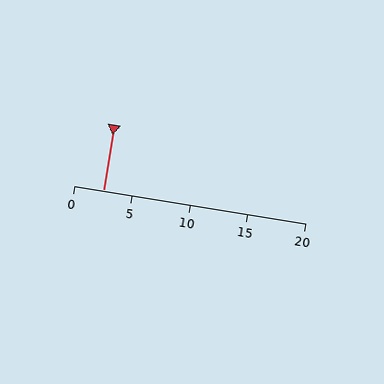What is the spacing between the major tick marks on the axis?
The major ticks are spaced 5 apart.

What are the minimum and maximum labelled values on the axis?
The axis runs from 0 to 20.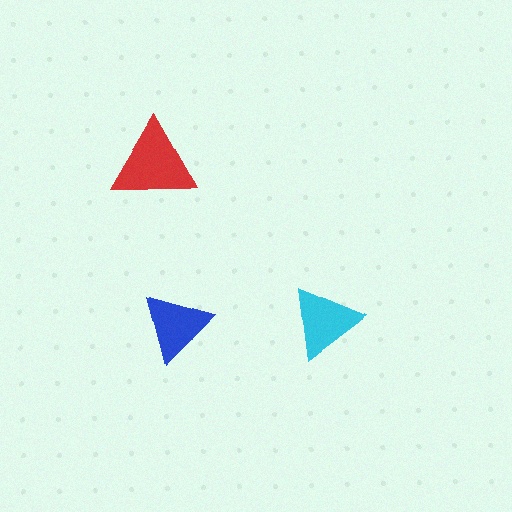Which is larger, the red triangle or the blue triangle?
The red one.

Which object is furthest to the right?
The cyan triangle is rightmost.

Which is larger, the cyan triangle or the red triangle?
The red one.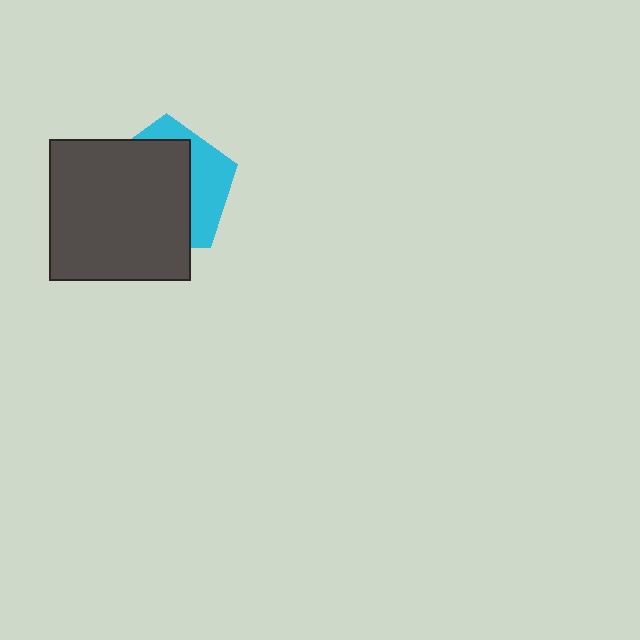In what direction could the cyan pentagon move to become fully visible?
The cyan pentagon could move toward the upper-right. That would shift it out from behind the dark gray square entirely.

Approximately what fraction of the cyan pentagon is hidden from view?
Roughly 66% of the cyan pentagon is hidden behind the dark gray square.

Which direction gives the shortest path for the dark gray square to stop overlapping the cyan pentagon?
Moving toward the lower-left gives the shortest separation.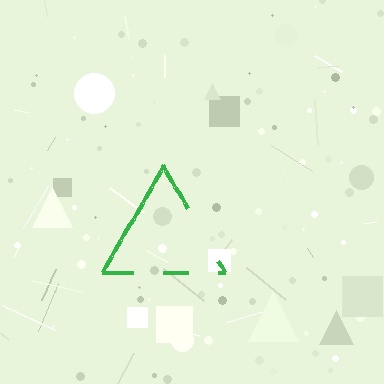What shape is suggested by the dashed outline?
The dashed outline suggests a triangle.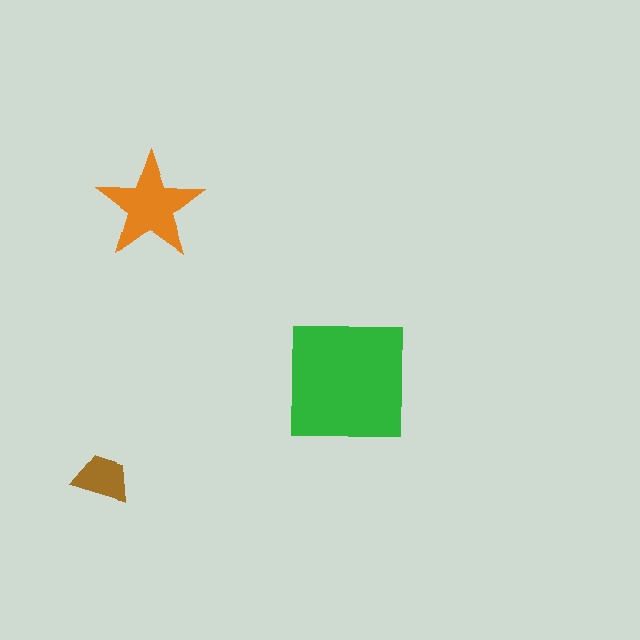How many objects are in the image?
There are 3 objects in the image.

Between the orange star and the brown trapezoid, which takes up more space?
The orange star.